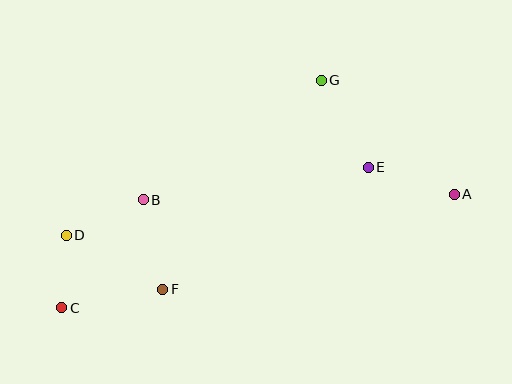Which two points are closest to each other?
Points C and D are closest to each other.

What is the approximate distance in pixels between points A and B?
The distance between A and B is approximately 311 pixels.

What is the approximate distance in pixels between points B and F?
The distance between B and F is approximately 92 pixels.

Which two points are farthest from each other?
Points A and C are farthest from each other.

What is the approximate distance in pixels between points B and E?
The distance between B and E is approximately 227 pixels.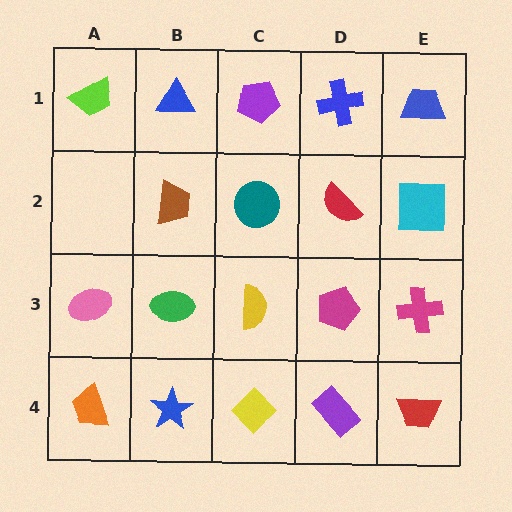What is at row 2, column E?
A cyan square.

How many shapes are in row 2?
4 shapes.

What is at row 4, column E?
A red trapezoid.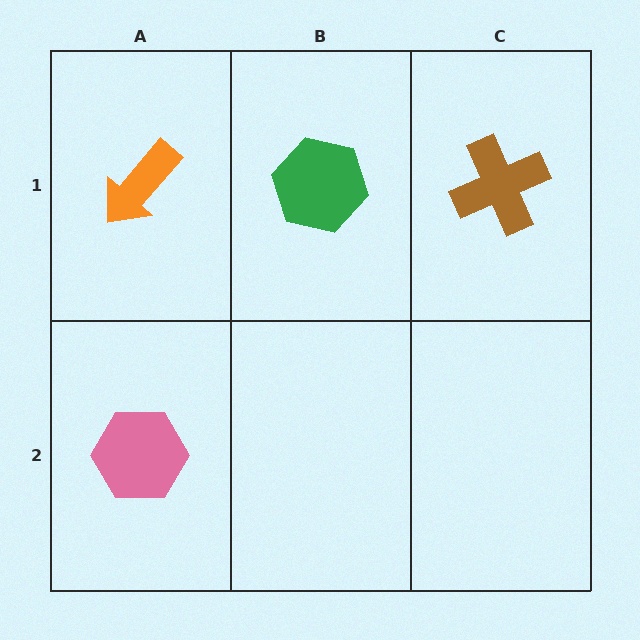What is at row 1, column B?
A green hexagon.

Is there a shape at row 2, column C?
No, that cell is empty.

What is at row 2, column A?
A pink hexagon.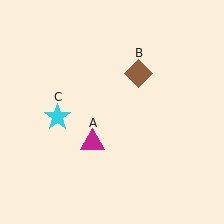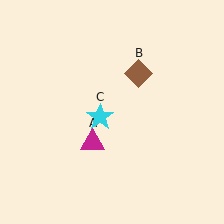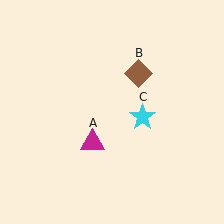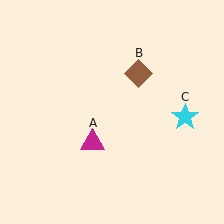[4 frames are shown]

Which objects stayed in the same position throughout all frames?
Magenta triangle (object A) and brown diamond (object B) remained stationary.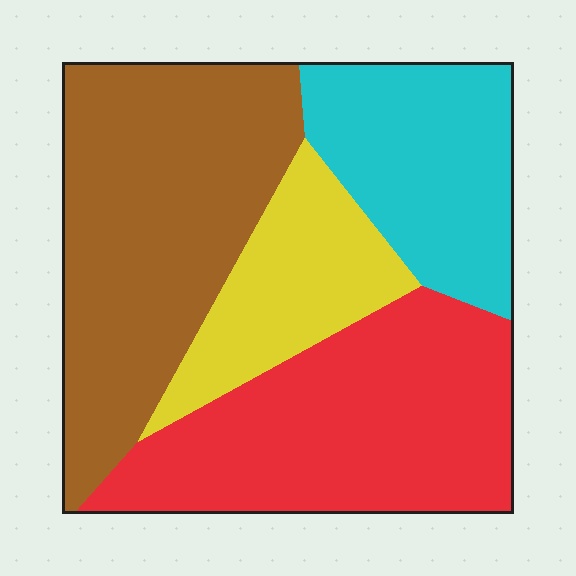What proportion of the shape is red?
Red covers roughly 30% of the shape.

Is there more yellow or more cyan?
Cyan.